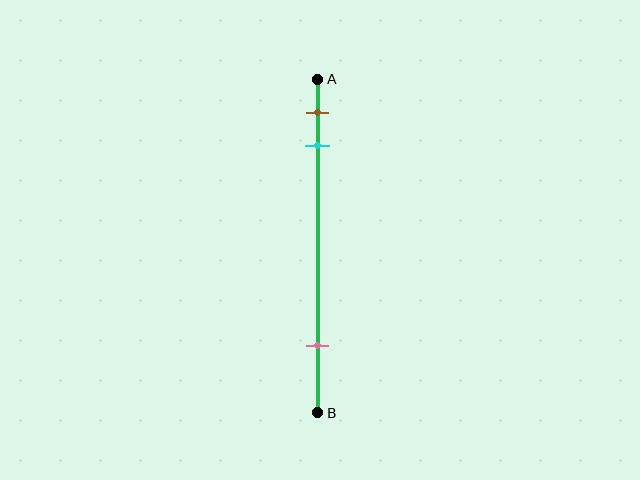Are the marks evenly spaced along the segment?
No, the marks are not evenly spaced.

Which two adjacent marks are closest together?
The brown and cyan marks are the closest adjacent pair.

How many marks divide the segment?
There are 3 marks dividing the segment.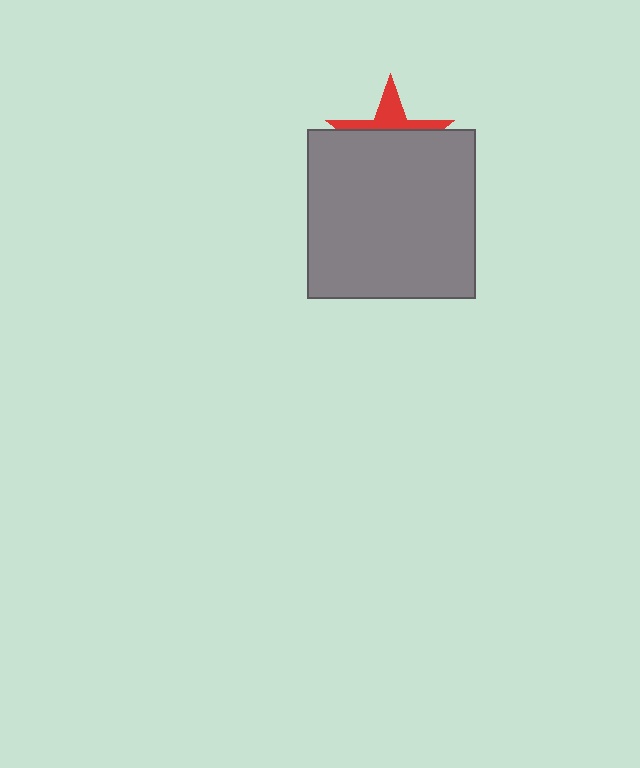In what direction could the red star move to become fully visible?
The red star could move up. That would shift it out from behind the gray square entirely.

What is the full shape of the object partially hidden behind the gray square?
The partially hidden object is a red star.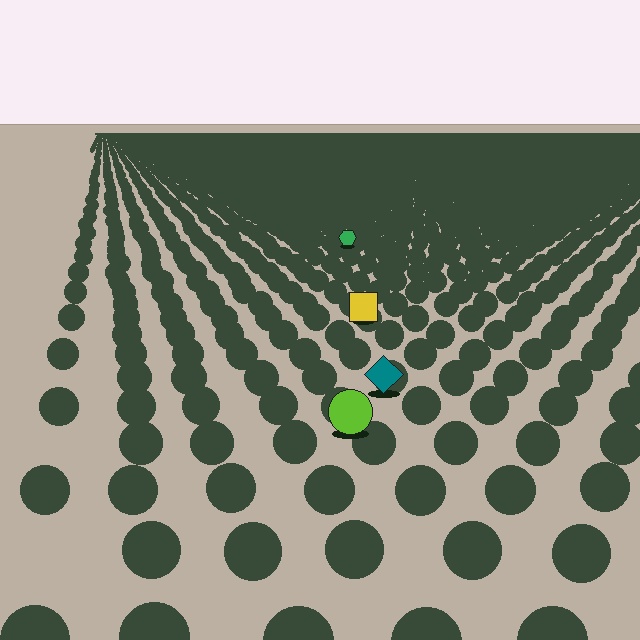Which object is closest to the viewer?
The lime circle is closest. The texture marks near it are larger and more spread out.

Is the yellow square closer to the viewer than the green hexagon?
Yes. The yellow square is closer — you can tell from the texture gradient: the ground texture is coarser near it.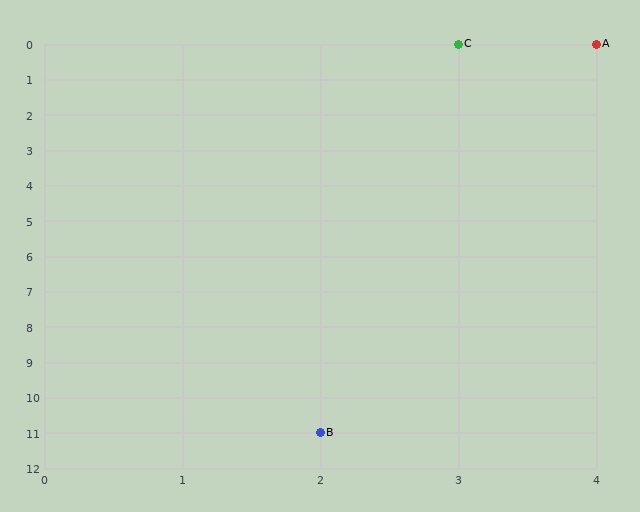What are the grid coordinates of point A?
Point A is at grid coordinates (4, 0).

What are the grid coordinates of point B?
Point B is at grid coordinates (2, 11).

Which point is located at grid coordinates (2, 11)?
Point B is at (2, 11).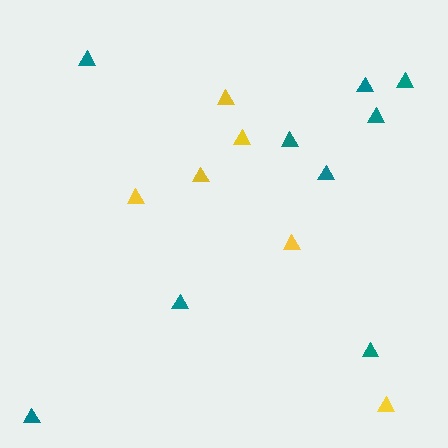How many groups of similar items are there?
There are 2 groups: one group of teal triangles (9) and one group of yellow triangles (6).